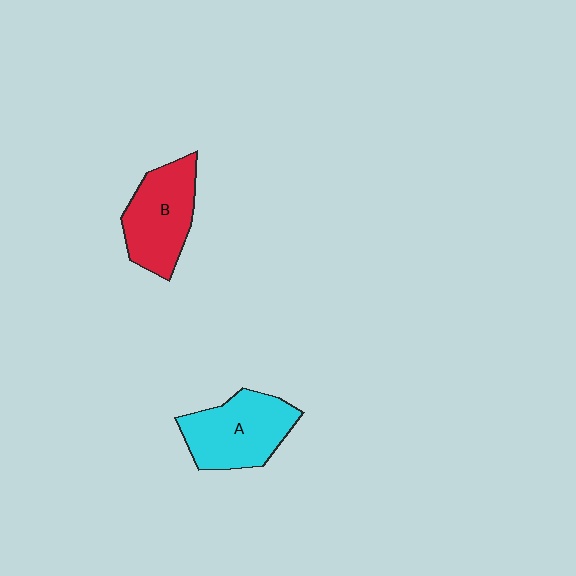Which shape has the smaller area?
Shape B (red).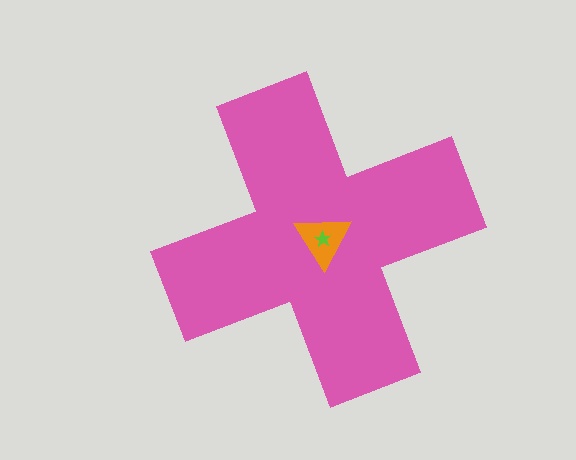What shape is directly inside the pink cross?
The orange triangle.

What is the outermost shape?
The pink cross.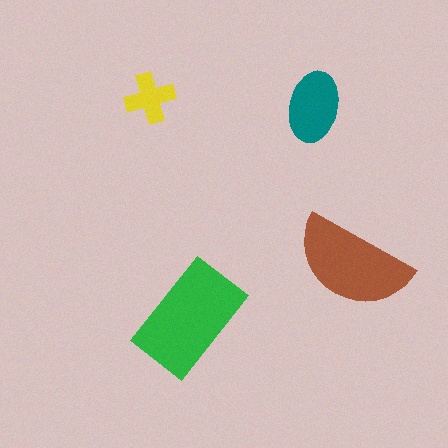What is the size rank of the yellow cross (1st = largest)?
4th.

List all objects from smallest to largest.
The yellow cross, the teal ellipse, the brown semicircle, the green rectangle.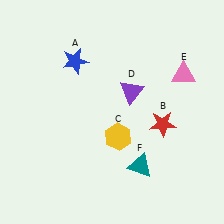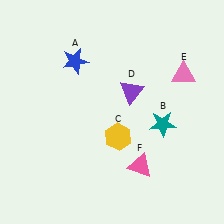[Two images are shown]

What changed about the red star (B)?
In Image 1, B is red. In Image 2, it changed to teal.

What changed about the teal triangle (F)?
In Image 1, F is teal. In Image 2, it changed to pink.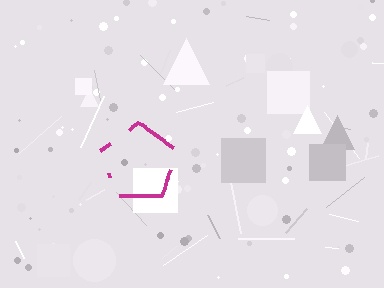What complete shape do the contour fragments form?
The contour fragments form a pentagon.